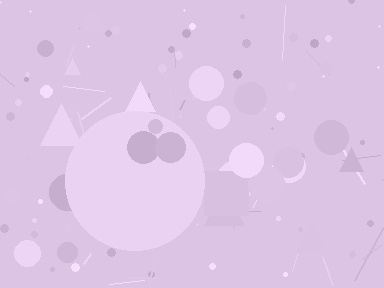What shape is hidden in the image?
A circle is hidden in the image.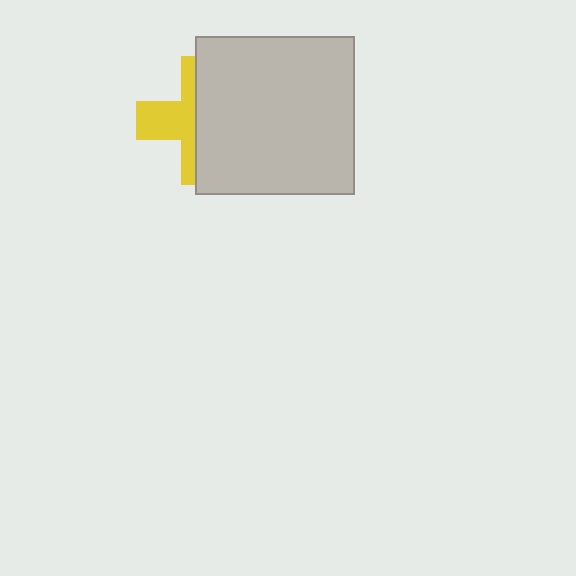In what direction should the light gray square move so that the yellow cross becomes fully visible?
The light gray square should move right. That is the shortest direction to clear the overlap and leave the yellow cross fully visible.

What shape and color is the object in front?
The object in front is a light gray square.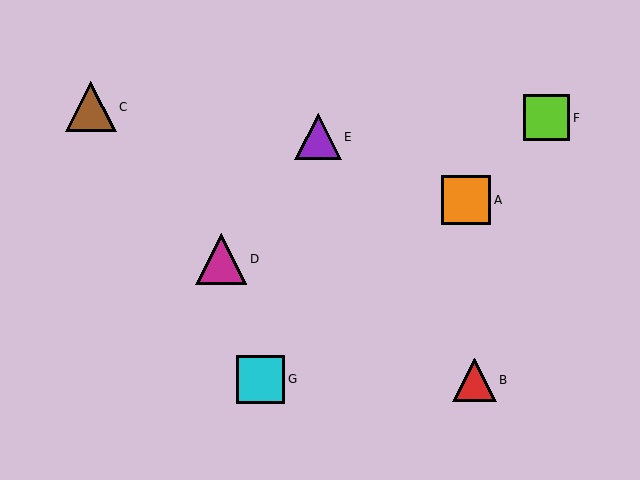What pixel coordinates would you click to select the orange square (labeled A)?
Click at (466, 200) to select the orange square A.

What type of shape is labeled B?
Shape B is a red triangle.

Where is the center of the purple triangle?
The center of the purple triangle is at (318, 137).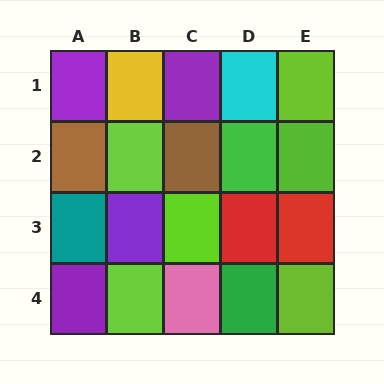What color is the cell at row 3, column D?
Red.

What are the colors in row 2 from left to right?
Brown, lime, brown, green, lime.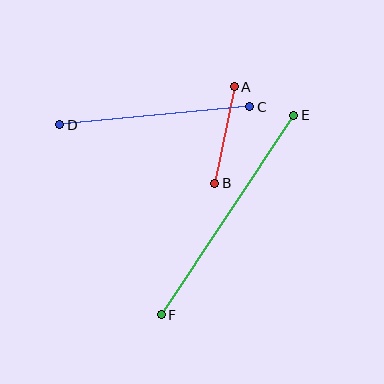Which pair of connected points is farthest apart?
Points E and F are farthest apart.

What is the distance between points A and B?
The distance is approximately 99 pixels.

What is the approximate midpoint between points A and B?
The midpoint is at approximately (225, 135) pixels.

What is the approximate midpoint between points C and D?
The midpoint is at approximately (155, 116) pixels.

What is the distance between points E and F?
The distance is approximately 240 pixels.